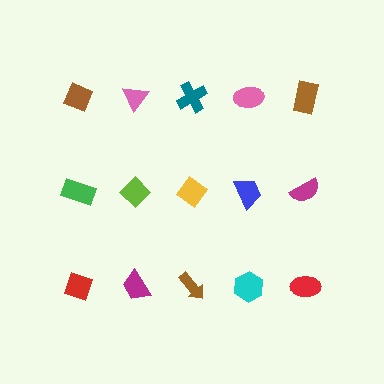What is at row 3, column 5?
A red ellipse.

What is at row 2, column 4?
A blue trapezoid.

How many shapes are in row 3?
5 shapes.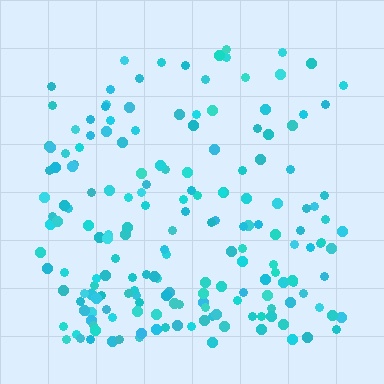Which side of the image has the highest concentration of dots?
The bottom.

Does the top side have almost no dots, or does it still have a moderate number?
Still a moderate number, just noticeably fewer than the bottom.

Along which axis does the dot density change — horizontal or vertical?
Vertical.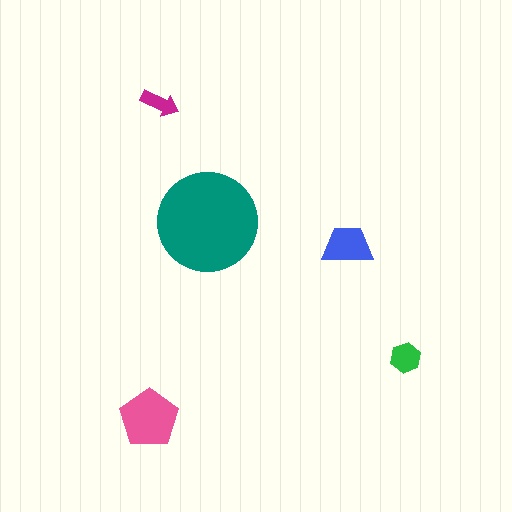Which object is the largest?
The teal circle.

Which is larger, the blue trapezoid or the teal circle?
The teal circle.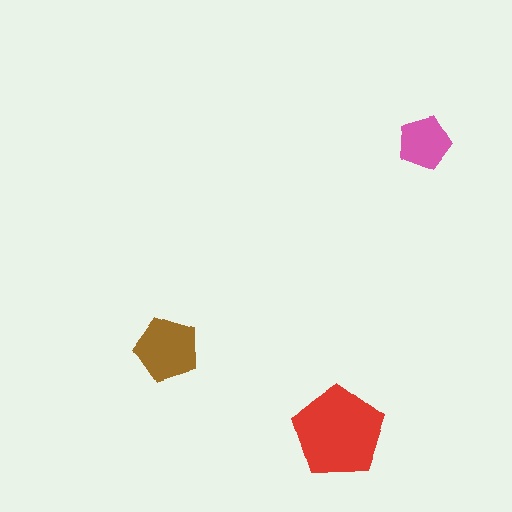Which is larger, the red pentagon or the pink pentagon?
The red one.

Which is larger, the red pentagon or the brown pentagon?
The red one.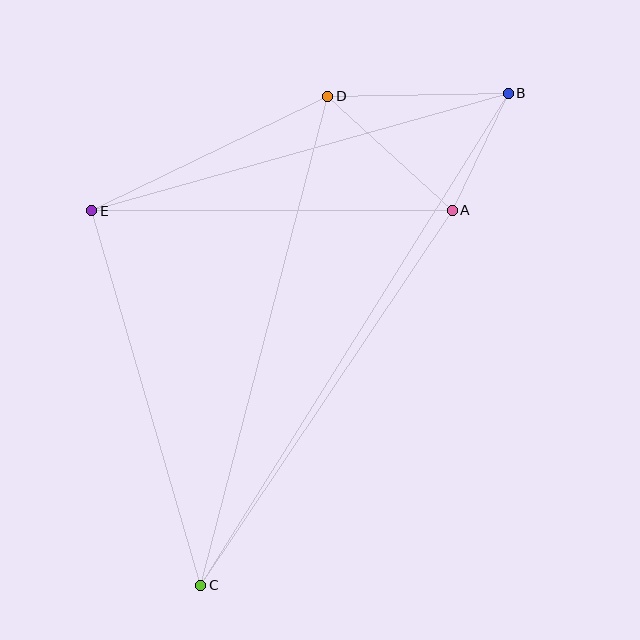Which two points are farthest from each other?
Points B and C are farthest from each other.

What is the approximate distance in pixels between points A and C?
The distance between A and C is approximately 452 pixels.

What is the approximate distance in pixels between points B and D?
The distance between B and D is approximately 180 pixels.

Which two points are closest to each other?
Points A and B are closest to each other.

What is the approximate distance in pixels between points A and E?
The distance between A and E is approximately 360 pixels.